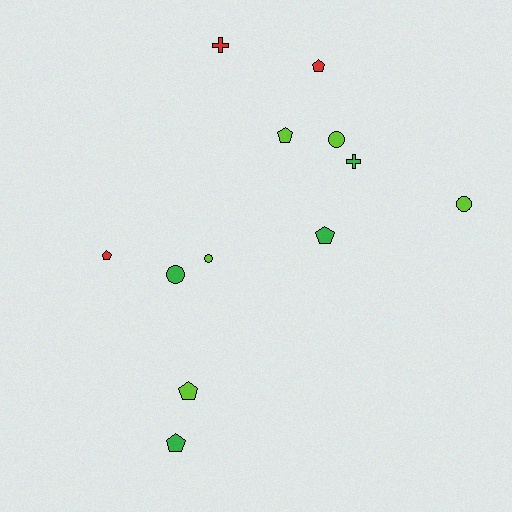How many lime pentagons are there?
There are 2 lime pentagons.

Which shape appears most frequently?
Pentagon, with 6 objects.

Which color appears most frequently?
Lime, with 5 objects.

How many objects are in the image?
There are 12 objects.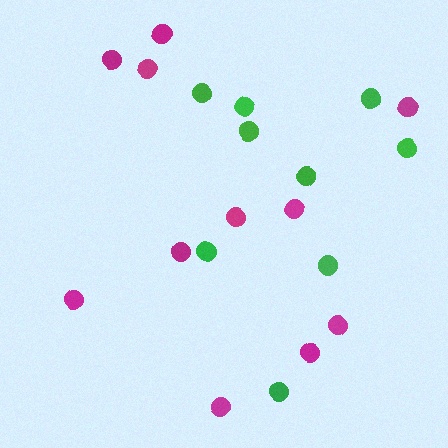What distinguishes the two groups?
There are 2 groups: one group of magenta circles (11) and one group of green circles (9).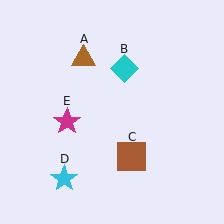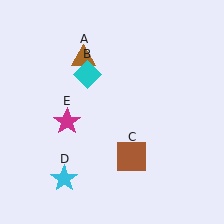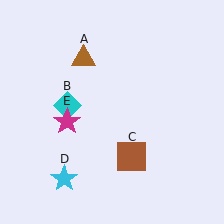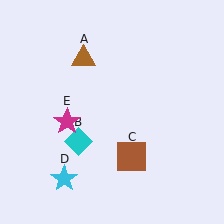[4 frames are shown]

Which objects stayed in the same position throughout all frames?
Brown triangle (object A) and brown square (object C) and cyan star (object D) and magenta star (object E) remained stationary.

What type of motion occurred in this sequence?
The cyan diamond (object B) rotated counterclockwise around the center of the scene.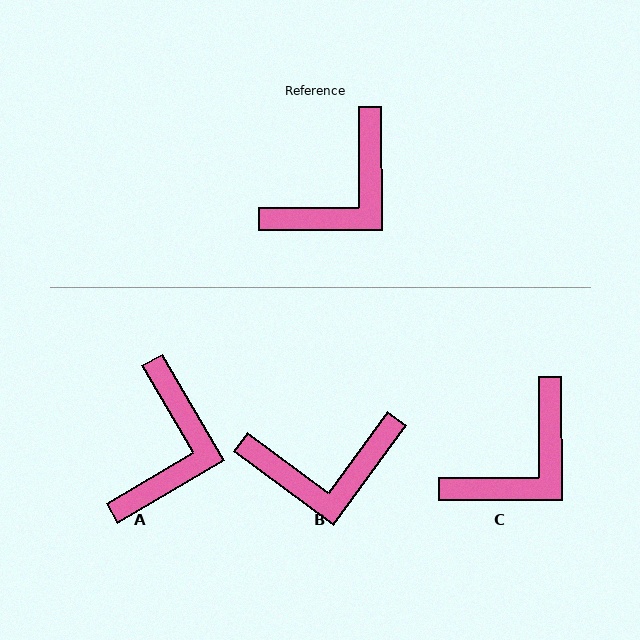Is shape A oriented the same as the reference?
No, it is off by about 30 degrees.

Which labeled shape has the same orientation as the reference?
C.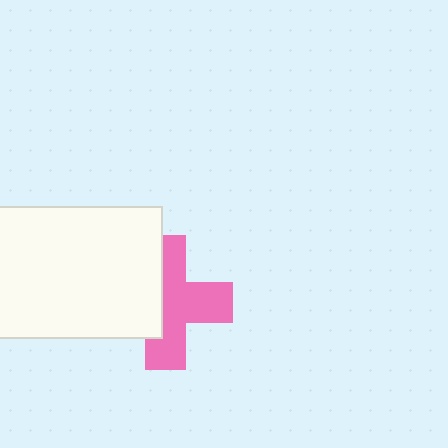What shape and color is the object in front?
The object in front is a white rectangle.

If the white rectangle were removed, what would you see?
You would see the complete pink cross.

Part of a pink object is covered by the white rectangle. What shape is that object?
It is a cross.